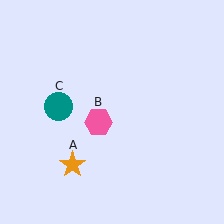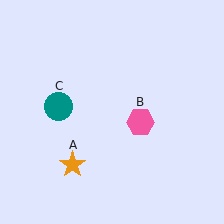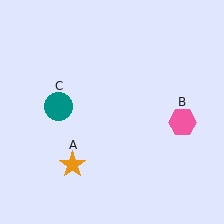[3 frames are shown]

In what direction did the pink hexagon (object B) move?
The pink hexagon (object B) moved right.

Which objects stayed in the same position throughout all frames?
Orange star (object A) and teal circle (object C) remained stationary.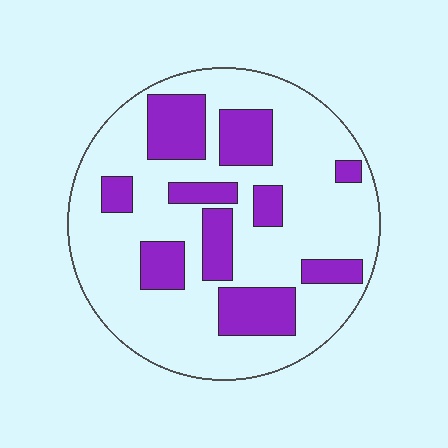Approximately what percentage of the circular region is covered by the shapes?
Approximately 30%.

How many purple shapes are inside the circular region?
10.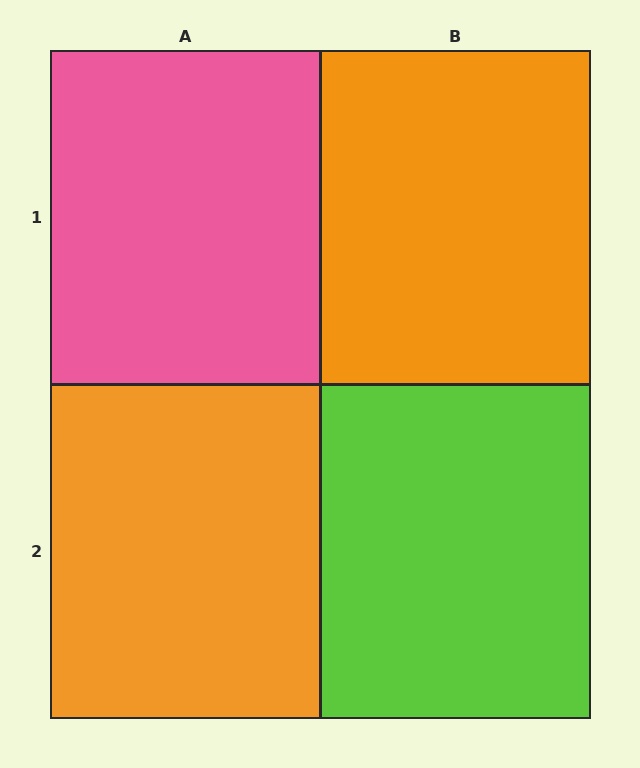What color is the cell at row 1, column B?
Orange.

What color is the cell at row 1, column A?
Pink.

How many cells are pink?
1 cell is pink.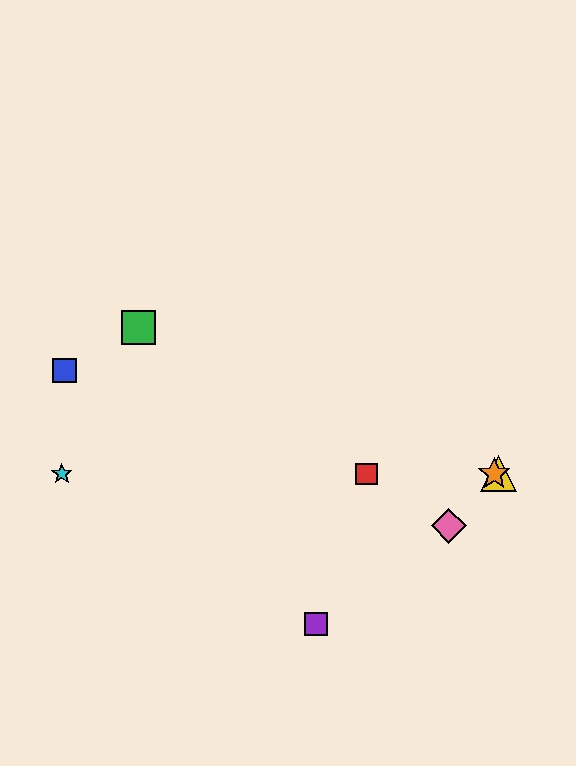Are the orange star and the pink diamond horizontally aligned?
No, the orange star is at y≈474 and the pink diamond is at y≈526.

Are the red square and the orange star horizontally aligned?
Yes, both are at y≈474.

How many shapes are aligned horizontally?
4 shapes (the red square, the yellow triangle, the orange star, the cyan star) are aligned horizontally.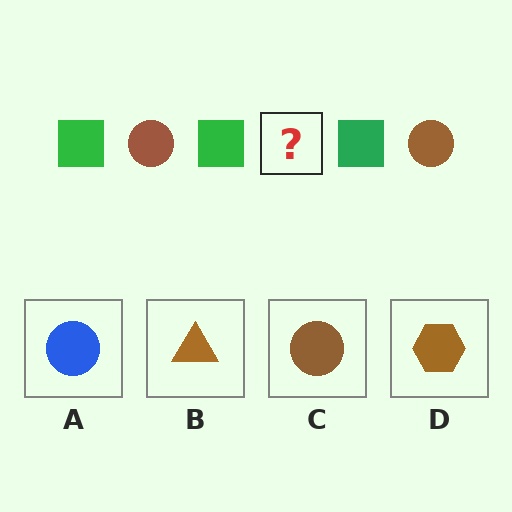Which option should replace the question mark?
Option C.